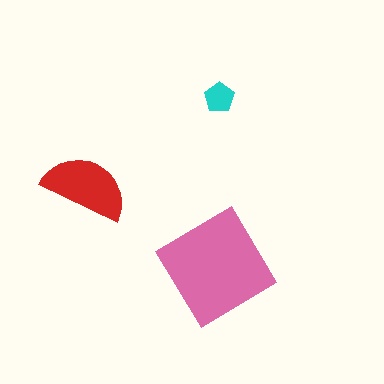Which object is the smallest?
The cyan pentagon.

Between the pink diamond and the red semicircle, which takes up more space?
The pink diamond.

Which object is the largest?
The pink diamond.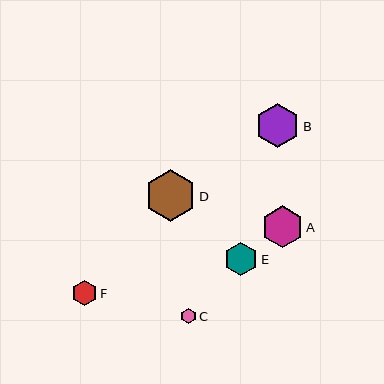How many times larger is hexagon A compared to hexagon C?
Hexagon A is approximately 2.8 times the size of hexagon C.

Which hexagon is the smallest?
Hexagon C is the smallest with a size of approximately 15 pixels.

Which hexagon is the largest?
Hexagon D is the largest with a size of approximately 51 pixels.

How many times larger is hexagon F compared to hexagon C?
Hexagon F is approximately 1.7 times the size of hexagon C.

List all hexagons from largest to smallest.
From largest to smallest: D, B, A, E, F, C.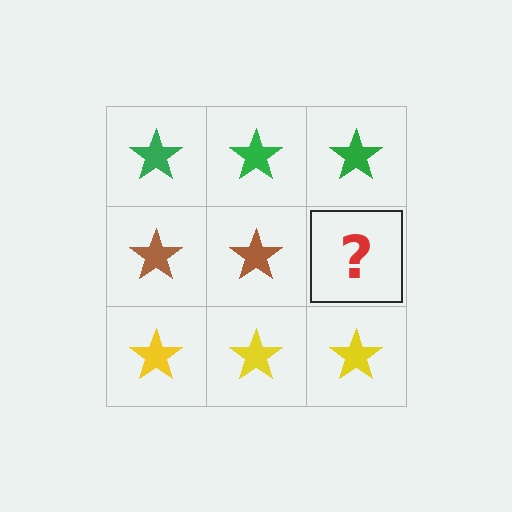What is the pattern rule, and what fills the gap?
The rule is that each row has a consistent color. The gap should be filled with a brown star.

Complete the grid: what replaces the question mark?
The question mark should be replaced with a brown star.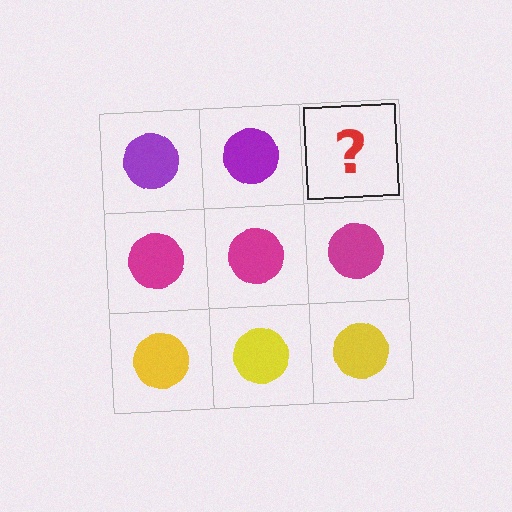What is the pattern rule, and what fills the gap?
The rule is that each row has a consistent color. The gap should be filled with a purple circle.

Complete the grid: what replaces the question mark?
The question mark should be replaced with a purple circle.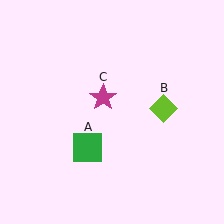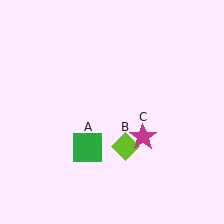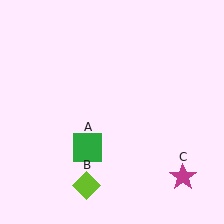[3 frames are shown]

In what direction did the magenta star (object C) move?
The magenta star (object C) moved down and to the right.